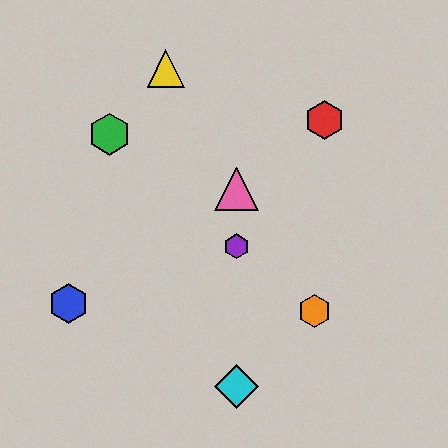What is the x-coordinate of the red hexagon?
The red hexagon is at x≈324.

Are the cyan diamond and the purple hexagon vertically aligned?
Yes, both are at x≈237.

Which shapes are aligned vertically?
The purple hexagon, the cyan diamond, the pink triangle are aligned vertically.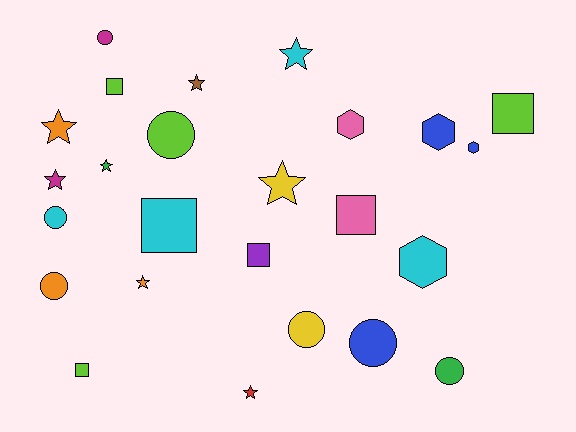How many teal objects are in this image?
There are no teal objects.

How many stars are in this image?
There are 8 stars.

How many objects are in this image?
There are 25 objects.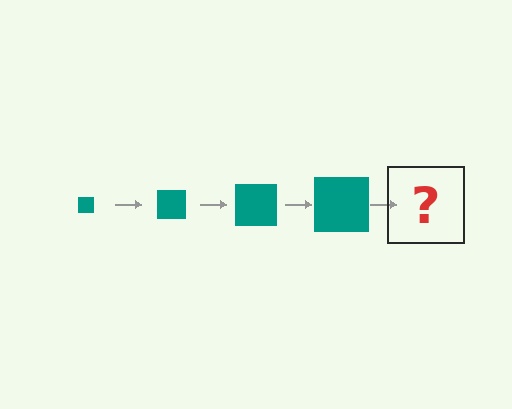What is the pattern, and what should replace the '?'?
The pattern is that the square gets progressively larger each step. The '?' should be a teal square, larger than the previous one.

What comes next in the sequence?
The next element should be a teal square, larger than the previous one.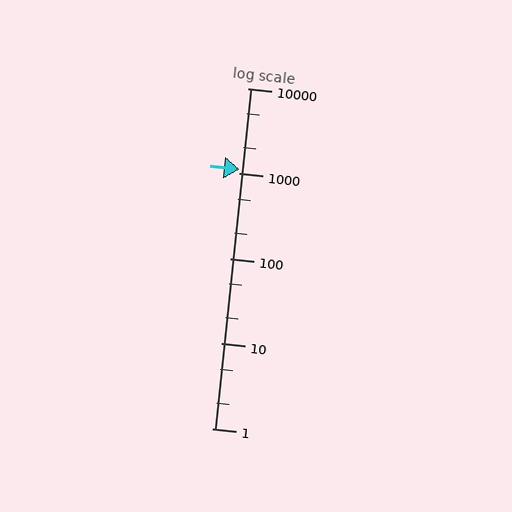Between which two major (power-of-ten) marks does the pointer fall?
The pointer is between 1000 and 10000.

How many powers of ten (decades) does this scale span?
The scale spans 4 decades, from 1 to 10000.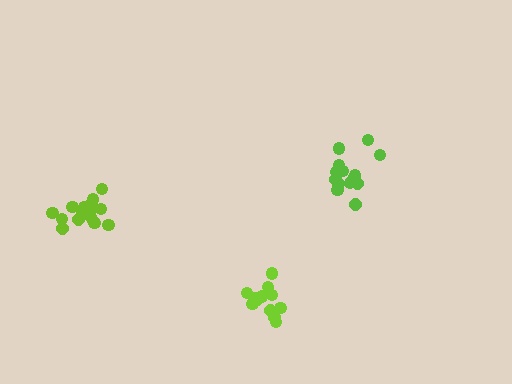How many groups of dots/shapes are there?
There are 3 groups.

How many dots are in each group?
Group 1: 14 dots, Group 2: 12 dots, Group 3: 16 dots (42 total).